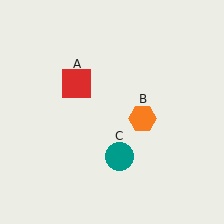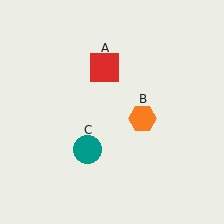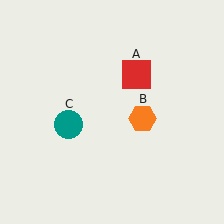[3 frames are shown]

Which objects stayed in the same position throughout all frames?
Orange hexagon (object B) remained stationary.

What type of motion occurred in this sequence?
The red square (object A), teal circle (object C) rotated clockwise around the center of the scene.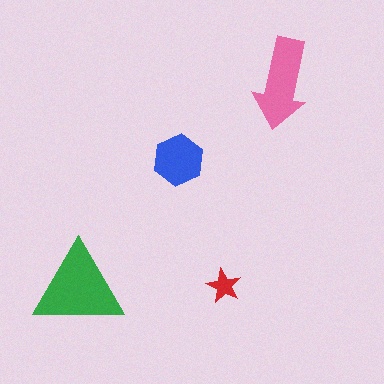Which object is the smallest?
The red star.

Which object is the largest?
The green triangle.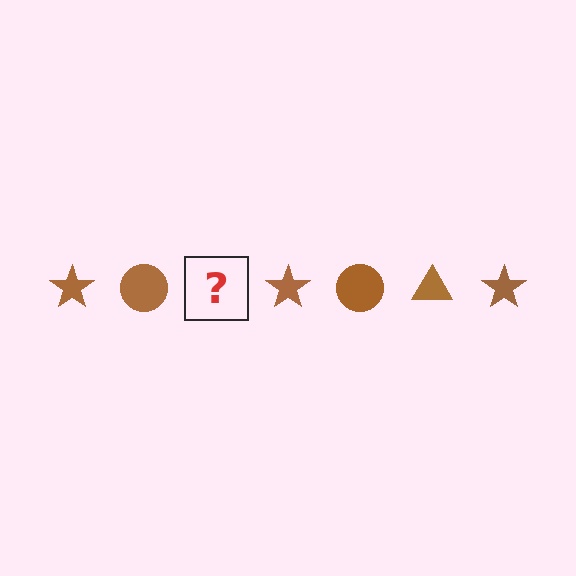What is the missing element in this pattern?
The missing element is a brown triangle.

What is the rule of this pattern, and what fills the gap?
The rule is that the pattern cycles through star, circle, triangle shapes in brown. The gap should be filled with a brown triangle.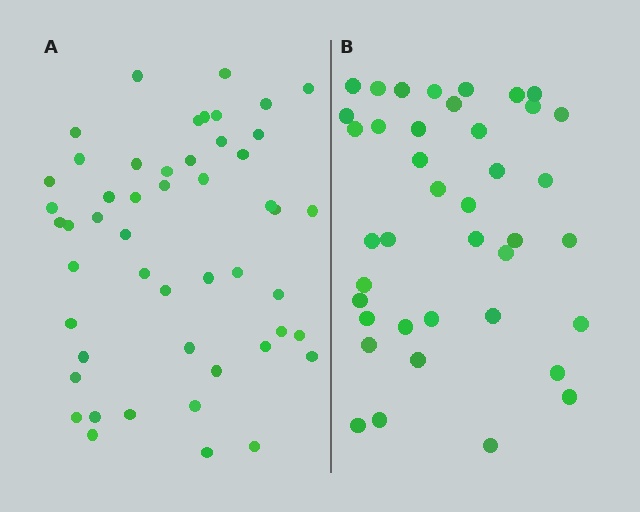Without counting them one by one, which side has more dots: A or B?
Region A (the left region) has more dots.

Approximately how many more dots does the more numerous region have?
Region A has roughly 10 or so more dots than region B.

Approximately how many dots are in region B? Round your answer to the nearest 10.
About 40 dots.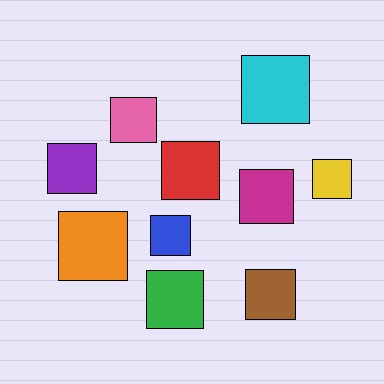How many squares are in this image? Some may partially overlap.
There are 10 squares.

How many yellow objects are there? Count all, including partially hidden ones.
There is 1 yellow object.